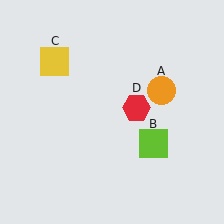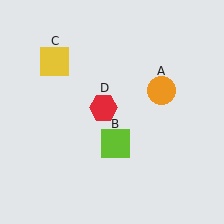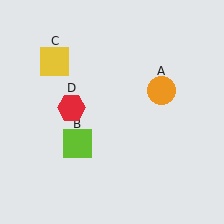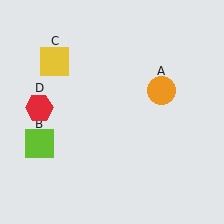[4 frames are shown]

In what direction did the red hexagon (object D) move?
The red hexagon (object D) moved left.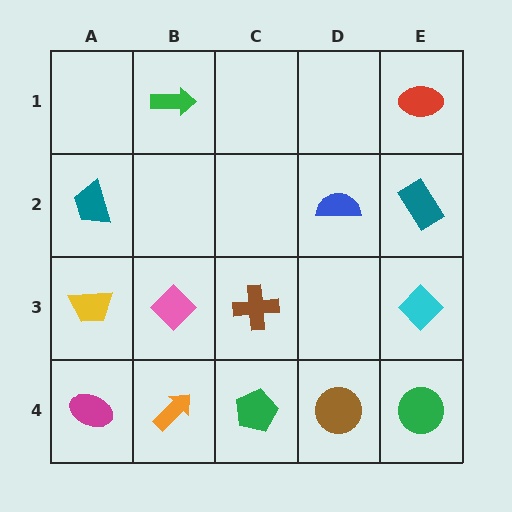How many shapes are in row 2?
3 shapes.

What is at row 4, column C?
A green pentagon.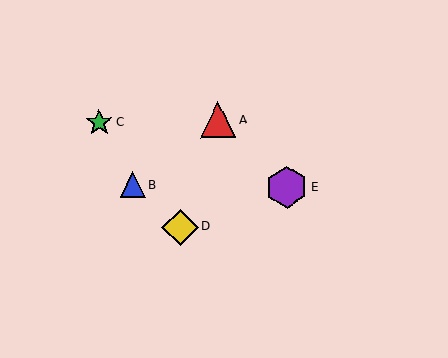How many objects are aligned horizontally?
2 objects (A, C) are aligned horizontally.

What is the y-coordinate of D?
Object D is at y≈227.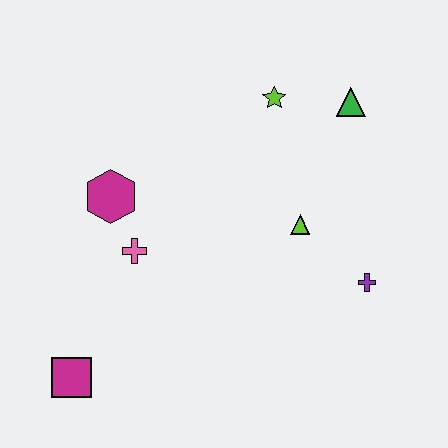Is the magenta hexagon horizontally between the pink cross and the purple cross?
No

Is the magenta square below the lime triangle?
Yes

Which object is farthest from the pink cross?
The green triangle is farthest from the pink cross.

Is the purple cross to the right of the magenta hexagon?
Yes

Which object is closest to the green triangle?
The lime star is closest to the green triangle.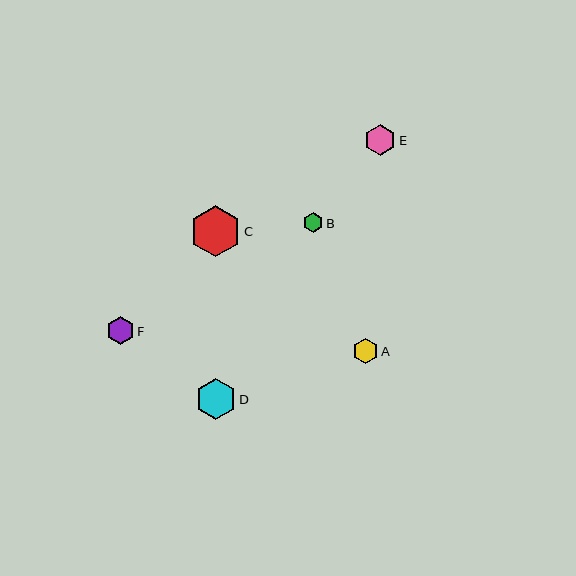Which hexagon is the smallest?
Hexagon B is the smallest with a size of approximately 20 pixels.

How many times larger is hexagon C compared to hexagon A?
Hexagon C is approximately 2.0 times the size of hexagon A.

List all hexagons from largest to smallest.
From largest to smallest: C, D, E, F, A, B.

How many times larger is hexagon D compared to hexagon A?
Hexagon D is approximately 1.6 times the size of hexagon A.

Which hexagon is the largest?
Hexagon C is the largest with a size of approximately 51 pixels.